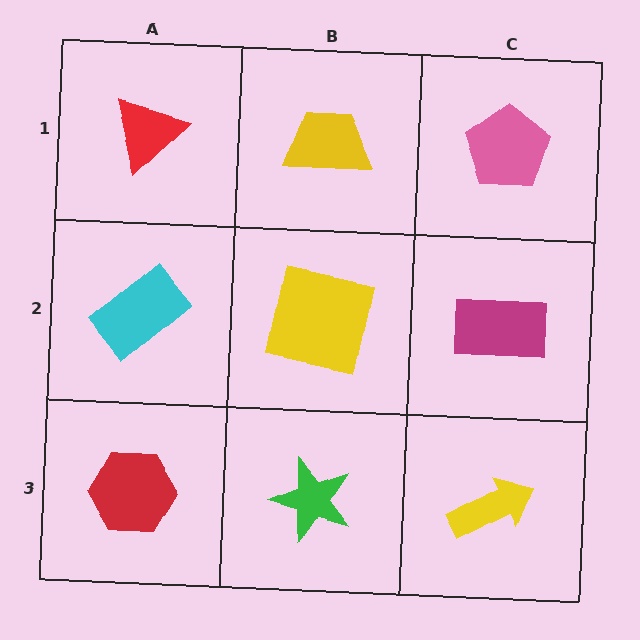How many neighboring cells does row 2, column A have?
3.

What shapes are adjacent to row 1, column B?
A yellow square (row 2, column B), a red triangle (row 1, column A), a pink pentagon (row 1, column C).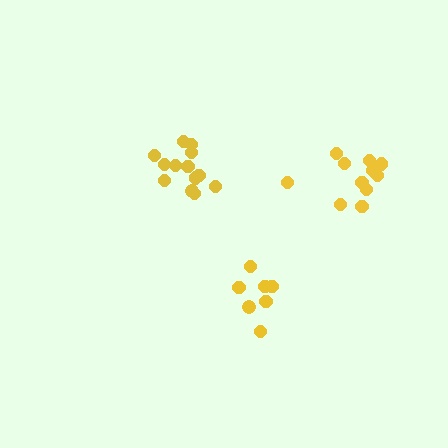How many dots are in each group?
Group 1: 13 dots, Group 2: 13 dots, Group 3: 8 dots (34 total).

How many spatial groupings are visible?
There are 3 spatial groupings.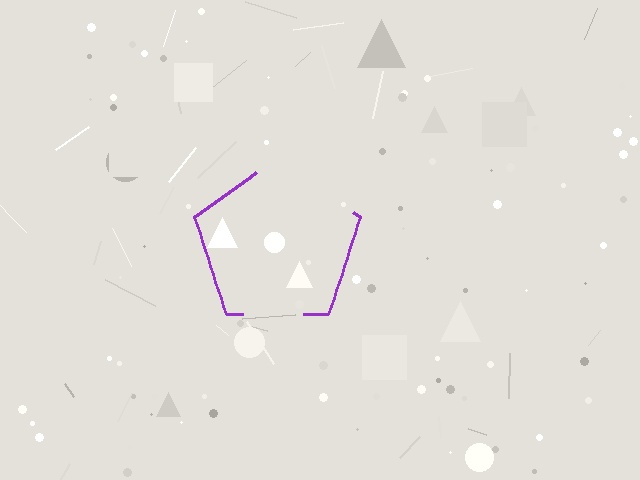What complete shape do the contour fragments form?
The contour fragments form a pentagon.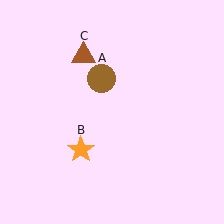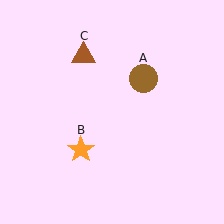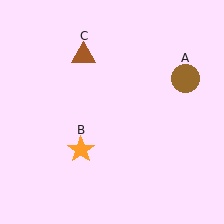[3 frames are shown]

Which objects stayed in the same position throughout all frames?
Orange star (object B) and brown triangle (object C) remained stationary.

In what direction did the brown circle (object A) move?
The brown circle (object A) moved right.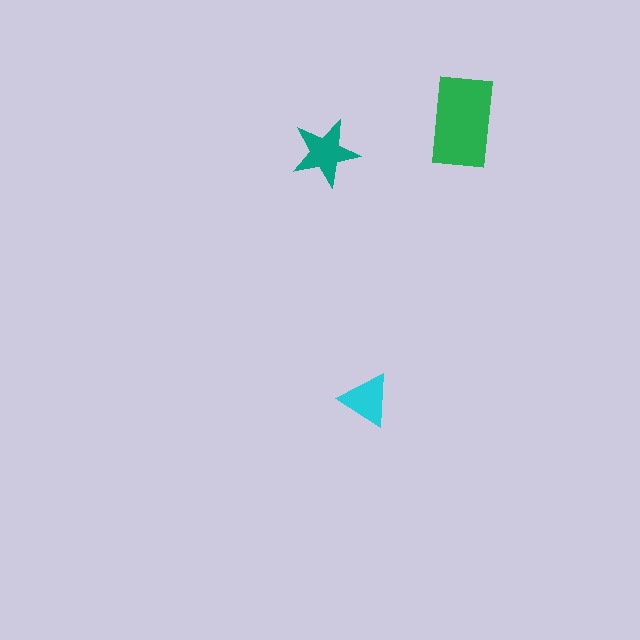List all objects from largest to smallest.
The green rectangle, the teal star, the cyan triangle.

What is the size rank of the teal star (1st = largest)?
2nd.